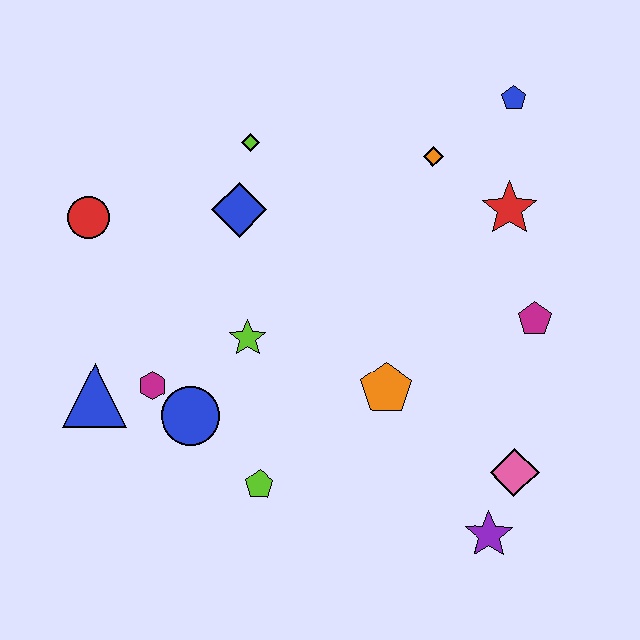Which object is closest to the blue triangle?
The magenta hexagon is closest to the blue triangle.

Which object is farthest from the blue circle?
The blue pentagon is farthest from the blue circle.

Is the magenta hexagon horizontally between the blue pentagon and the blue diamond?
No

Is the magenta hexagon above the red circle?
No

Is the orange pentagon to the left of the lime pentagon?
No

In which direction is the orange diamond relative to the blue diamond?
The orange diamond is to the right of the blue diamond.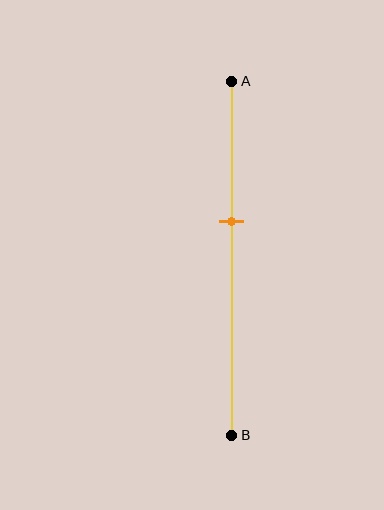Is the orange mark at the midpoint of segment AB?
No, the mark is at about 40% from A, not at the 50% midpoint.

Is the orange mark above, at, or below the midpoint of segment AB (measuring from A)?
The orange mark is above the midpoint of segment AB.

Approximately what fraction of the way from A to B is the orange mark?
The orange mark is approximately 40% of the way from A to B.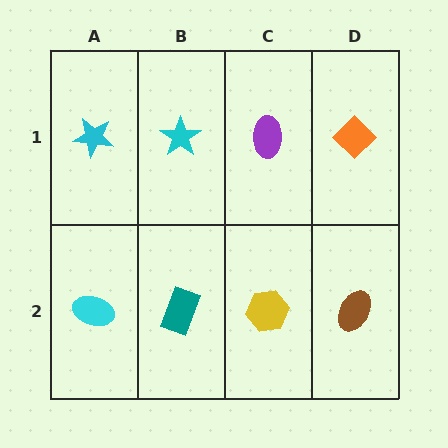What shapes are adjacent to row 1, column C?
A yellow hexagon (row 2, column C), a cyan star (row 1, column B), an orange diamond (row 1, column D).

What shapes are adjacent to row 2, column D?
An orange diamond (row 1, column D), a yellow hexagon (row 2, column C).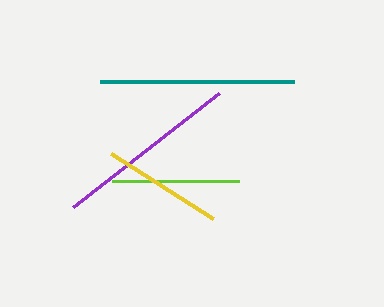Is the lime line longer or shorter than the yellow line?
The lime line is longer than the yellow line.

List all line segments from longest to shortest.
From longest to shortest: teal, purple, lime, yellow.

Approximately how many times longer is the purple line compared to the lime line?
The purple line is approximately 1.5 times the length of the lime line.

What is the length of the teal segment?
The teal segment is approximately 194 pixels long.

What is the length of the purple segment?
The purple segment is approximately 185 pixels long.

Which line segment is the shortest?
The yellow line is the shortest at approximately 120 pixels.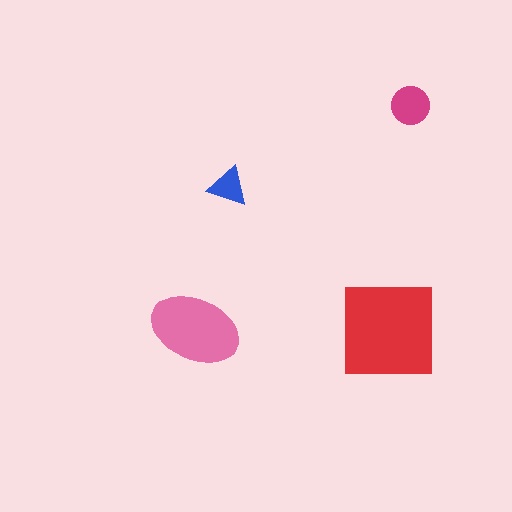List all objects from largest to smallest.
The red square, the pink ellipse, the magenta circle, the blue triangle.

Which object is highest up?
The magenta circle is topmost.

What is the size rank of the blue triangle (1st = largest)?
4th.